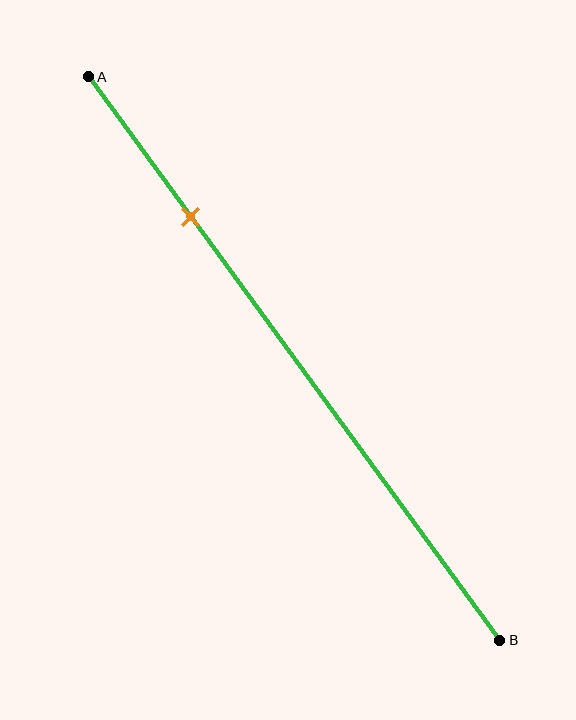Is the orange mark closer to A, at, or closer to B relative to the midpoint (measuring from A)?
The orange mark is closer to point A than the midpoint of segment AB.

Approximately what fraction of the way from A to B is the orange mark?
The orange mark is approximately 25% of the way from A to B.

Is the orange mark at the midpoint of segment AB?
No, the mark is at about 25% from A, not at the 50% midpoint.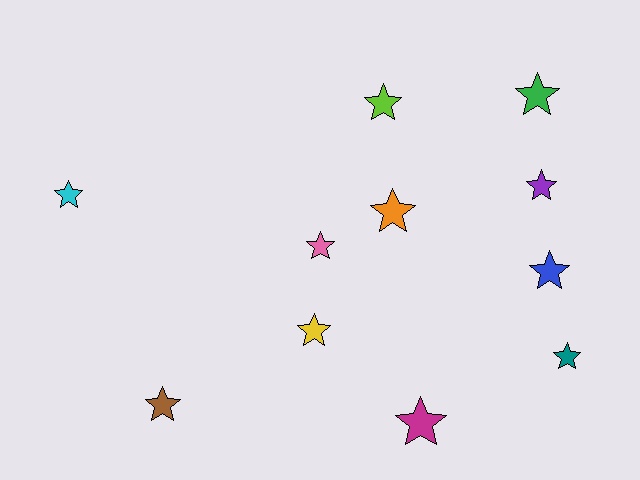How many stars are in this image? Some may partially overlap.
There are 11 stars.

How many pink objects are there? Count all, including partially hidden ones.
There is 1 pink object.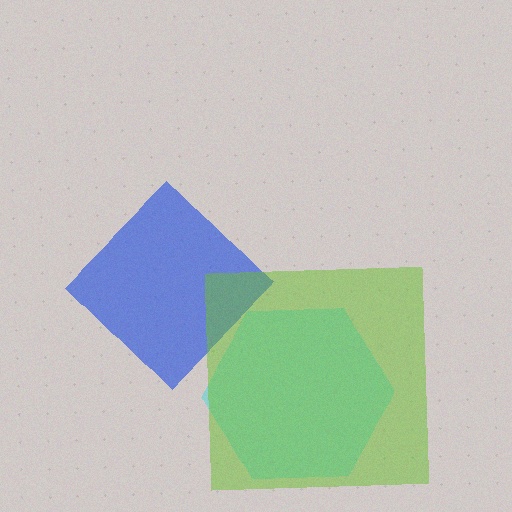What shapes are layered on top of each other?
The layered shapes are: a cyan hexagon, a blue diamond, a lime square.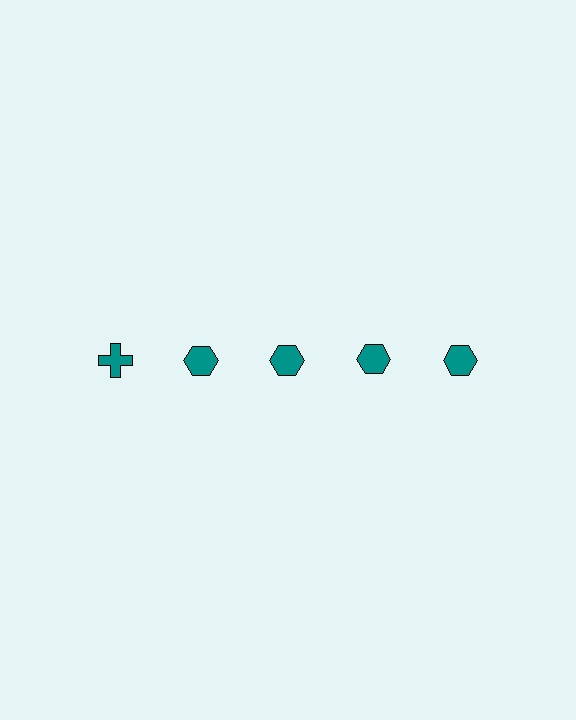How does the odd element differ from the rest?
It has a different shape: cross instead of hexagon.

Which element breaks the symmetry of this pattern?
The teal cross in the top row, leftmost column breaks the symmetry. All other shapes are teal hexagons.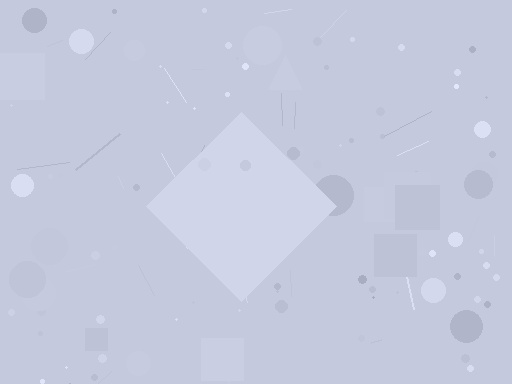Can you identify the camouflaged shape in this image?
The camouflaged shape is a diamond.